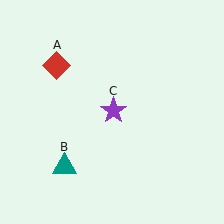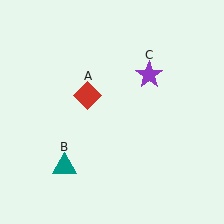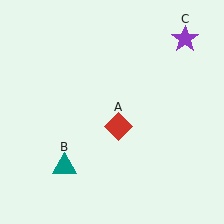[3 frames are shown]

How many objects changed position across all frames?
2 objects changed position: red diamond (object A), purple star (object C).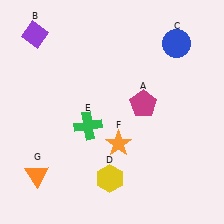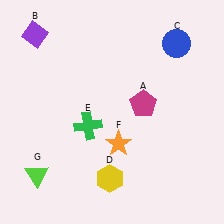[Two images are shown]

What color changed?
The triangle (G) changed from orange in Image 1 to lime in Image 2.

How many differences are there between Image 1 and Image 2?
There is 1 difference between the two images.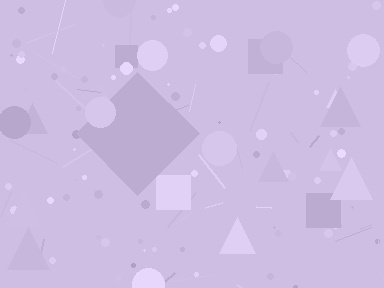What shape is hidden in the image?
A diamond is hidden in the image.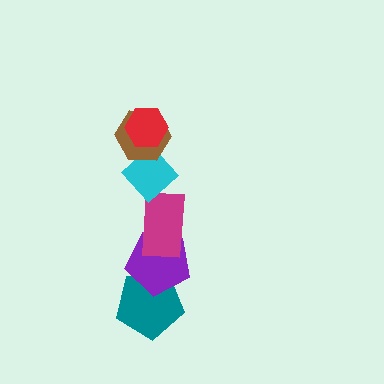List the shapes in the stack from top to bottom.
From top to bottom: the red hexagon, the brown hexagon, the cyan diamond, the magenta rectangle, the purple pentagon, the teal pentagon.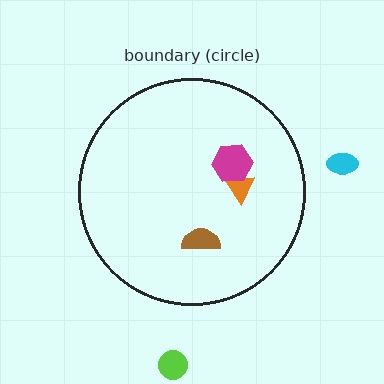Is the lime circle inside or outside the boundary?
Outside.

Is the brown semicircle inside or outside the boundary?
Inside.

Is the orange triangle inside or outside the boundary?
Inside.